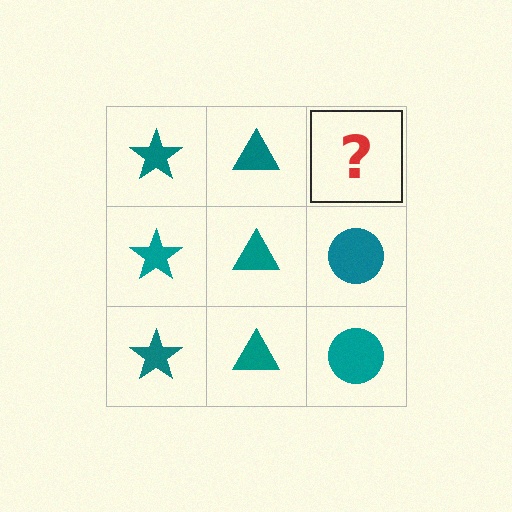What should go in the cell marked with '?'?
The missing cell should contain a teal circle.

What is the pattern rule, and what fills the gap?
The rule is that each column has a consistent shape. The gap should be filled with a teal circle.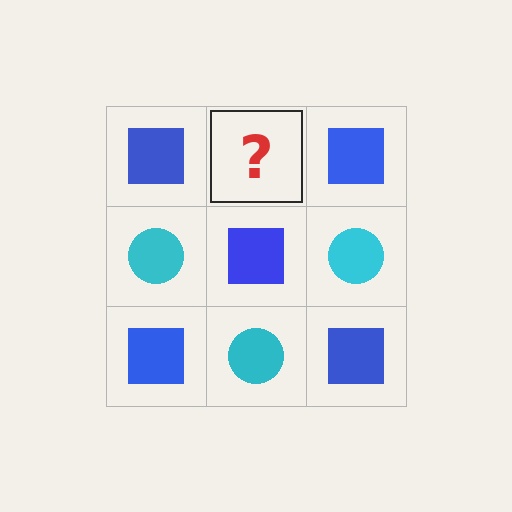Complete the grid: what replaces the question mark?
The question mark should be replaced with a cyan circle.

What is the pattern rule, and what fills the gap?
The rule is that it alternates blue square and cyan circle in a checkerboard pattern. The gap should be filled with a cyan circle.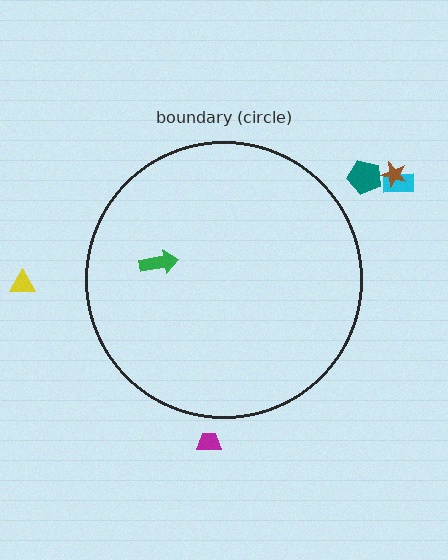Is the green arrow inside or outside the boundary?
Inside.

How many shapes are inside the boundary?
1 inside, 5 outside.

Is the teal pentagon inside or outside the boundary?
Outside.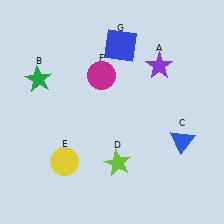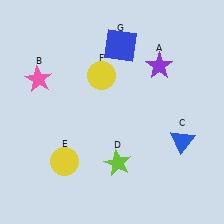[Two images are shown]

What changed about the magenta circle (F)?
In Image 1, F is magenta. In Image 2, it changed to yellow.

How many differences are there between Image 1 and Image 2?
There are 2 differences between the two images.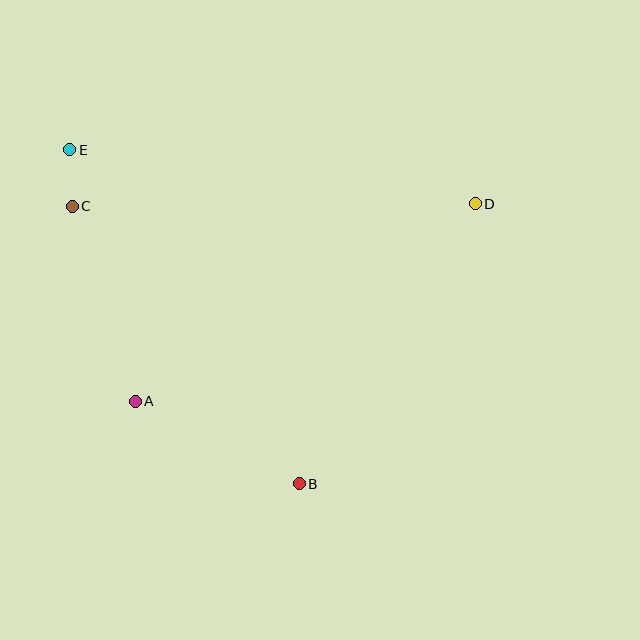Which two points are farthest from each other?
Points D and E are farthest from each other.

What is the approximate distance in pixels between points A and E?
The distance between A and E is approximately 260 pixels.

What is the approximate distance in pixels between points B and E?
The distance between B and E is approximately 405 pixels.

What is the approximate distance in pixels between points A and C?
The distance between A and C is approximately 205 pixels.